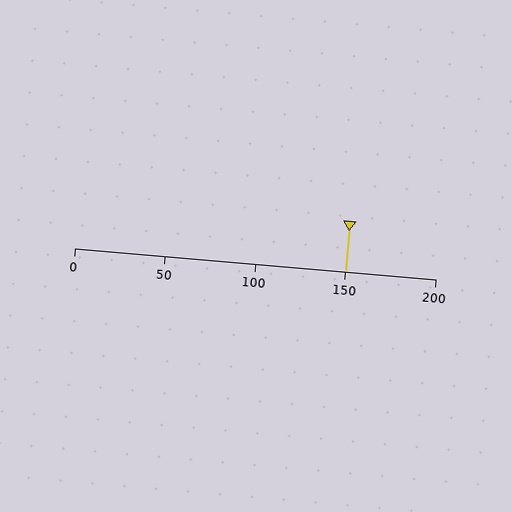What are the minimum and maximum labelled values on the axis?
The axis runs from 0 to 200.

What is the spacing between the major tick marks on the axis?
The major ticks are spaced 50 apart.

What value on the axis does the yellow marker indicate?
The marker indicates approximately 150.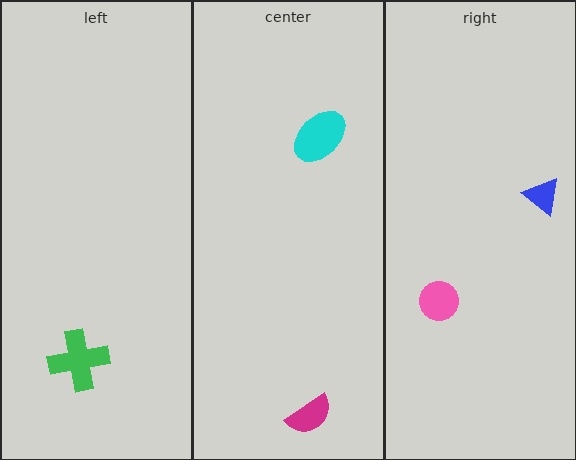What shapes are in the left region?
The green cross.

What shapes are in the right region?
The pink circle, the blue triangle.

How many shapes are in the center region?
2.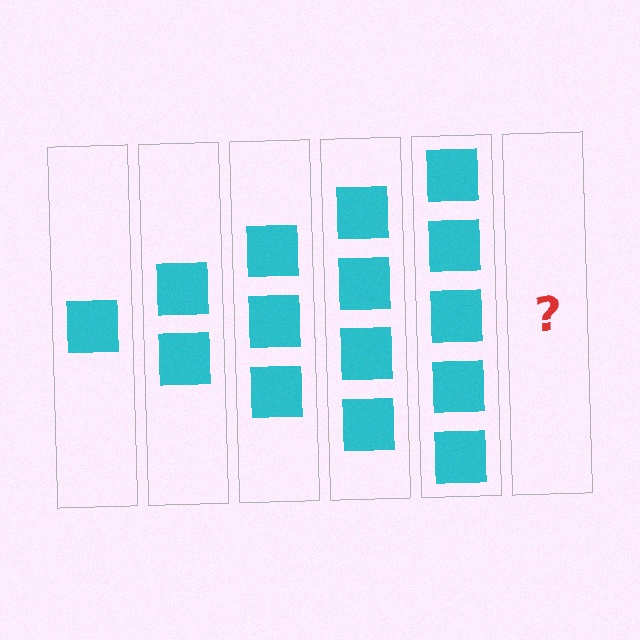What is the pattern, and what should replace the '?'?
The pattern is that each step adds one more square. The '?' should be 6 squares.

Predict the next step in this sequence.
The next step is 6 squares.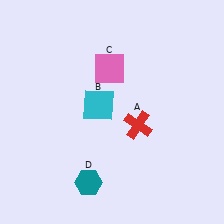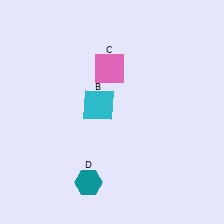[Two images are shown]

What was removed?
The red cross (A) was removed in Image 2.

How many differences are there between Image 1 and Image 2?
There is 1 difference between the two images.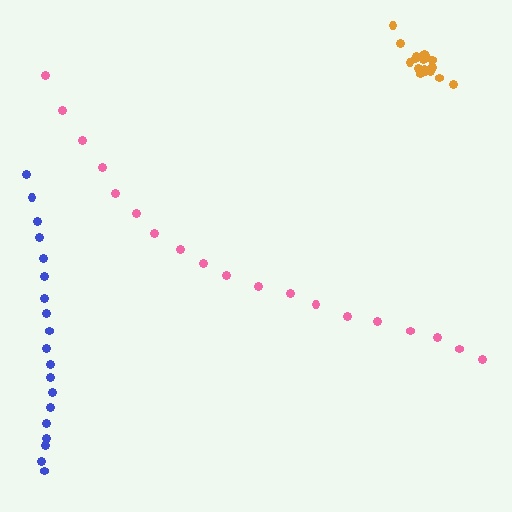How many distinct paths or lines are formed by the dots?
There are 3 distinct paths.